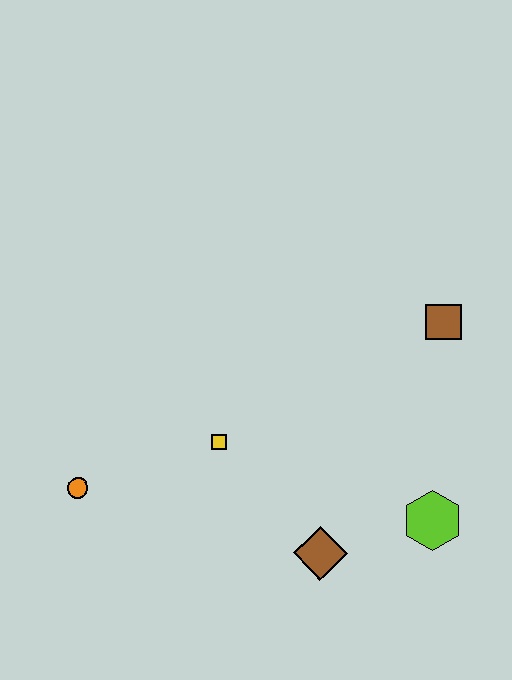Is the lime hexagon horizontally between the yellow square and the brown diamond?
No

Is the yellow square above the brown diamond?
Yes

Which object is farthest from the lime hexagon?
The orange circle is farthest from the lime hexagon.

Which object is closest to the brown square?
The lime hexagon is closest to the brown square.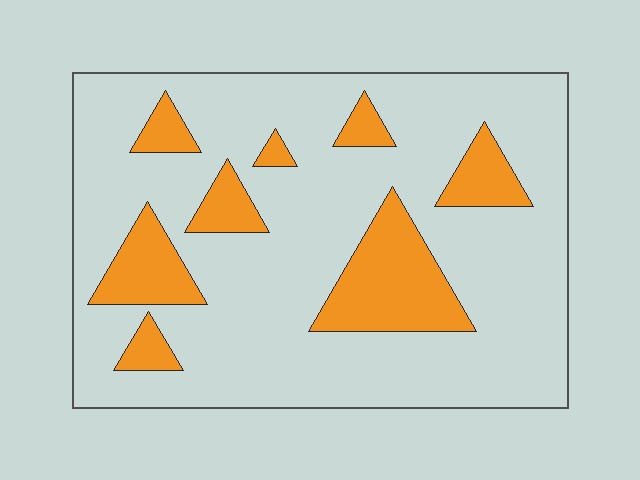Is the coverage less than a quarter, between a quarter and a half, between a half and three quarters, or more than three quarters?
Less than a quarter.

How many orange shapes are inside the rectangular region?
8.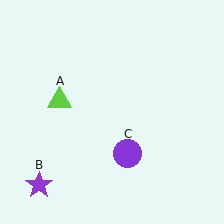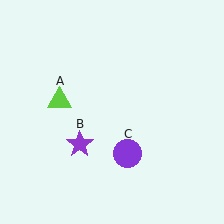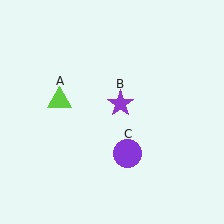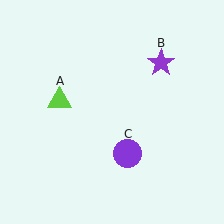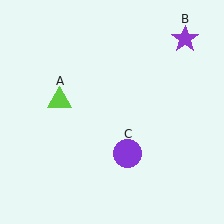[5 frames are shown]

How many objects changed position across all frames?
1 object changed position: purple star (object B).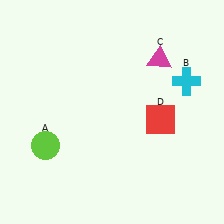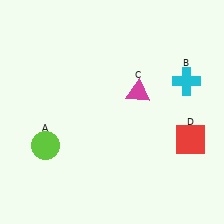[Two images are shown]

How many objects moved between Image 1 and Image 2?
2 objects moved between the two images.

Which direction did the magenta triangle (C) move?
The magenta triangle (C) moved down.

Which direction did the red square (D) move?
The red square (D) moved right.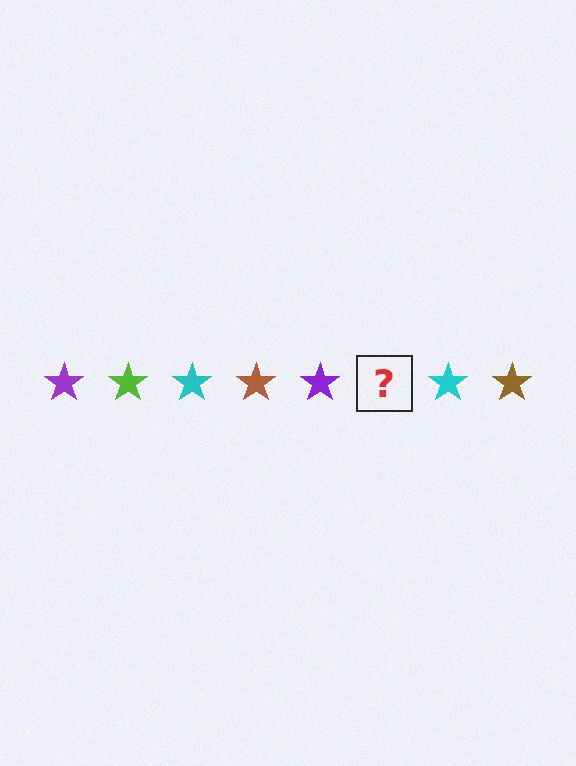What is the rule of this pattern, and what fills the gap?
The rule is that the pattern cycles through purple, lime, cyan, brown stars. The gap should be filled with a lime star.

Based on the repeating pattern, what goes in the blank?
The blank should be a lime star.